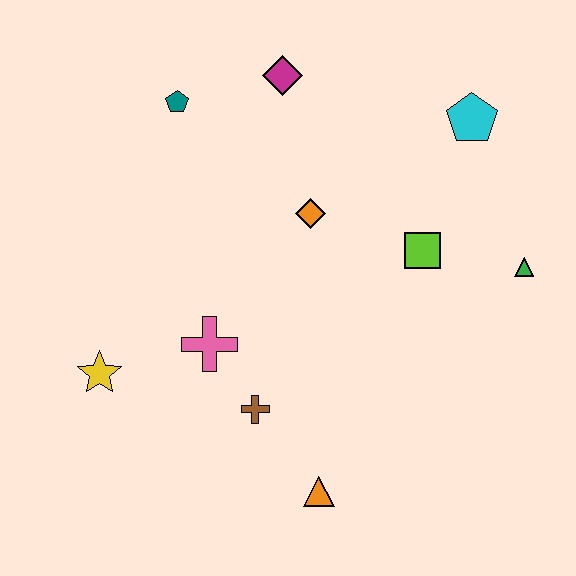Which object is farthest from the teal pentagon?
The orange triangle is farthest from the teal pentagon.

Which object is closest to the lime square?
The green triangle is closest to the lime square.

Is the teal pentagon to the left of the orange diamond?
Yes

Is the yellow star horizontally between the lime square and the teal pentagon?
No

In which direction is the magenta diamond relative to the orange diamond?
The magenta diamond is above the orange diamond.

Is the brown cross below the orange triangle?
No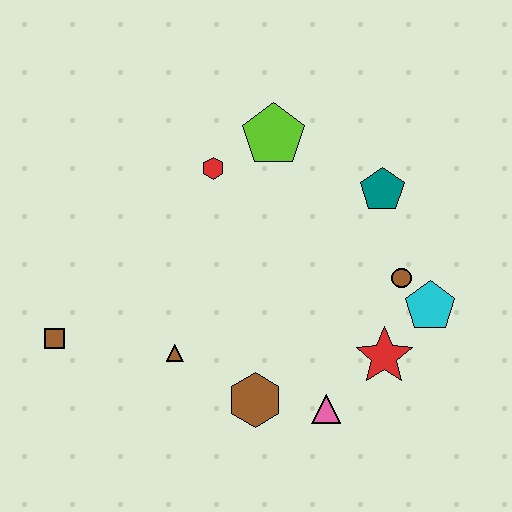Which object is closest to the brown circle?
The cyan pentagon is closest to the brown circle.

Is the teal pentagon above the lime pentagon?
No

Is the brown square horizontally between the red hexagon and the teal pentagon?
No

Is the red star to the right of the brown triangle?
Yes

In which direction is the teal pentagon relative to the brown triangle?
The teal pentagon is to the right of the brown triangle.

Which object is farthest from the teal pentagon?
The brown square is farthest from the teal pentagon.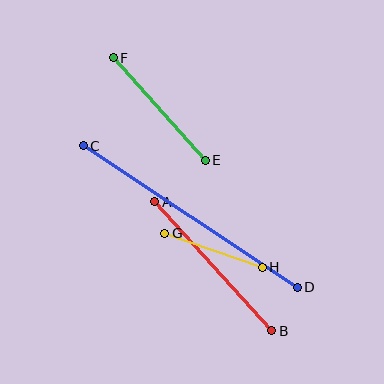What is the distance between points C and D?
The distance is approximately 257 pixels.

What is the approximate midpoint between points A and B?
The midpoint is at approximately (213, 266) pixels.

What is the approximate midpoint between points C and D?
The midpoint is at approximately (190, 216) pixels.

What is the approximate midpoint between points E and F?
The midpoint is at approximately (159, 109) pixels.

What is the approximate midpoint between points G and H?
The midpoint is at approximately (213, 250) pixels.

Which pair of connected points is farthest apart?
Points C and D are farthest apart.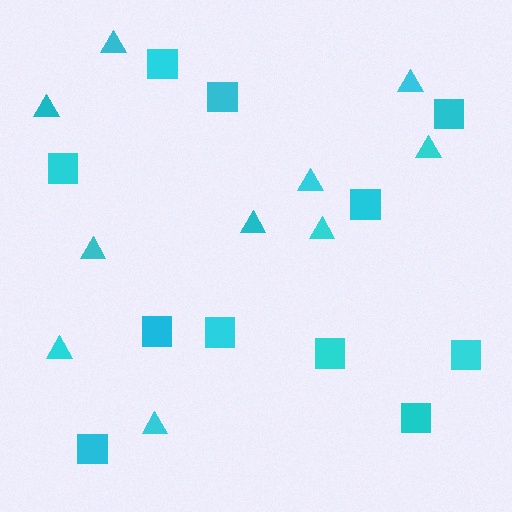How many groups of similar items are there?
There are 2 groups: one group of triangles (10) and one group of squares (11).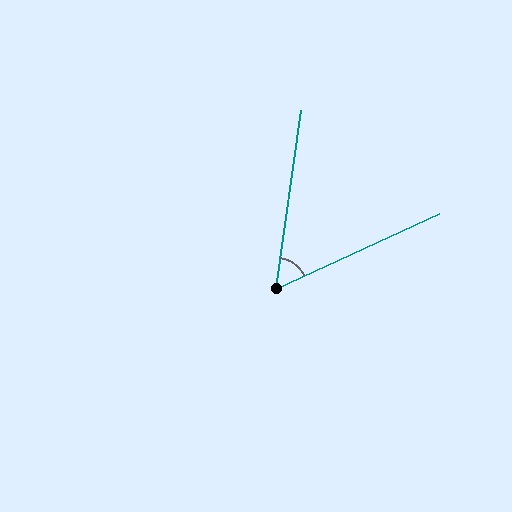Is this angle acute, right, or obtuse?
It is acute.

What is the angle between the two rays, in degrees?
Approximately 58 degrees.